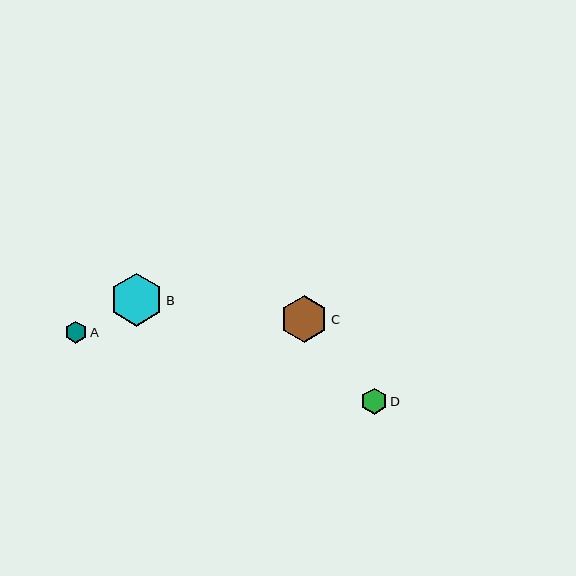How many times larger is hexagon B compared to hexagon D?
Hexagon B is approximately 2.0 times the size of hexagon D.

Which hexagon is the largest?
Hexagon B is the largest with a size of approximately 53 pixels.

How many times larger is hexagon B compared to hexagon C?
Hexagon B is approximately 1.1 times the size of hexagon C.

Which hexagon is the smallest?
Hexagon A is the smallest with a size of approximately 22 pixels.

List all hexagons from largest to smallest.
From largest to smallest: B, C, D, A.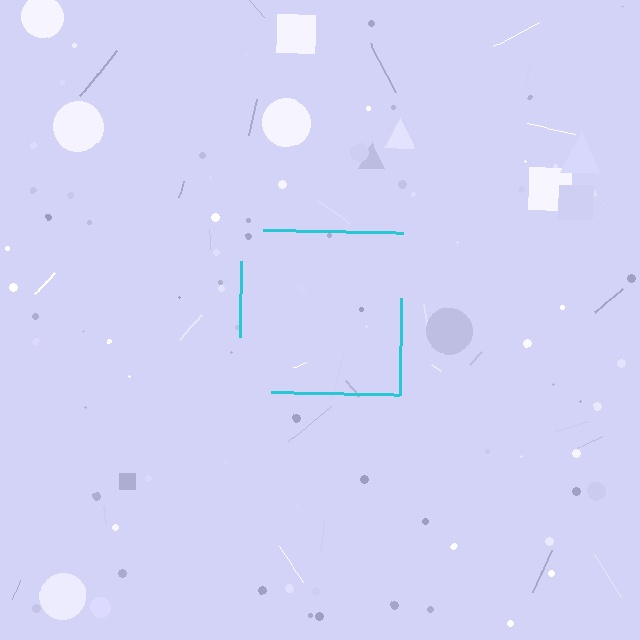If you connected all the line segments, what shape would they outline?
They would outline a square.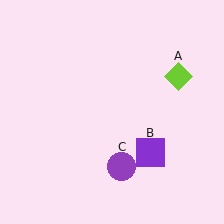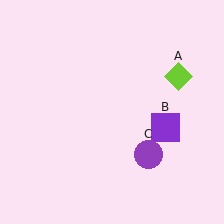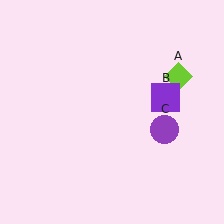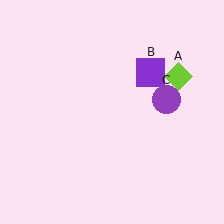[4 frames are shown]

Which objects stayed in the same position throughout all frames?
Lime diamond (object A) remained stationary.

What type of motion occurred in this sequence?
The purple square (object B), purple circle (object C) rotated counterclockwise around the center of the scene.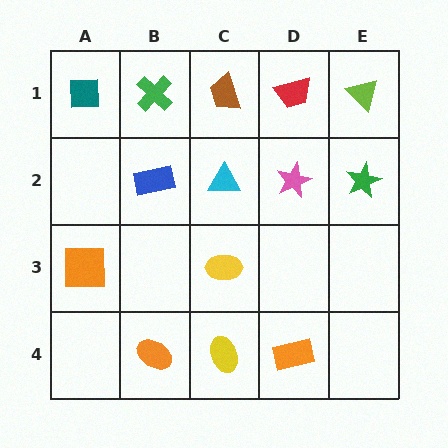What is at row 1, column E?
A lime triangle.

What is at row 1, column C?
A brown trapezoid.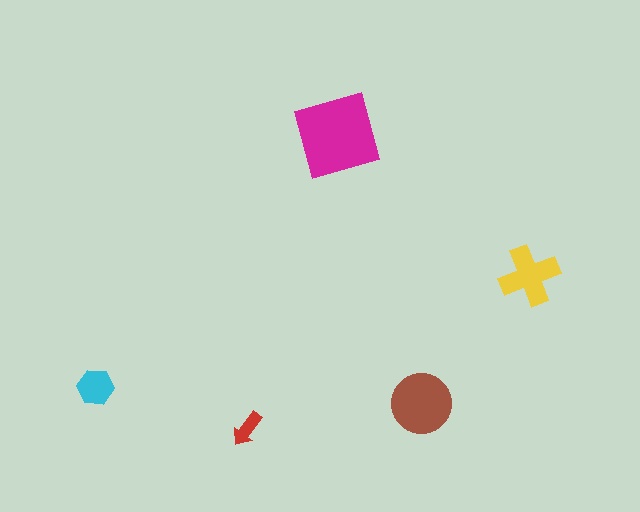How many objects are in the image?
There are 5 objects in the image.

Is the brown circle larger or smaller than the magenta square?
Smaller.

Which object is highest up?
The magenta square is topmost.